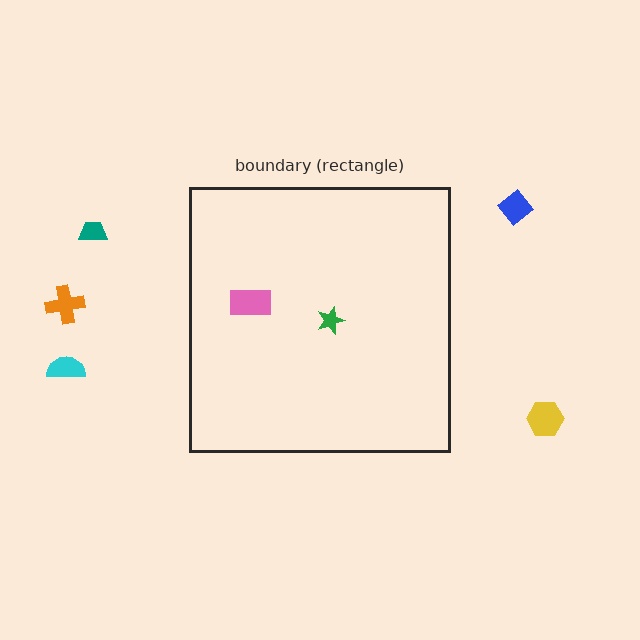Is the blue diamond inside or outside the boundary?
Outside.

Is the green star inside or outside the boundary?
Inside.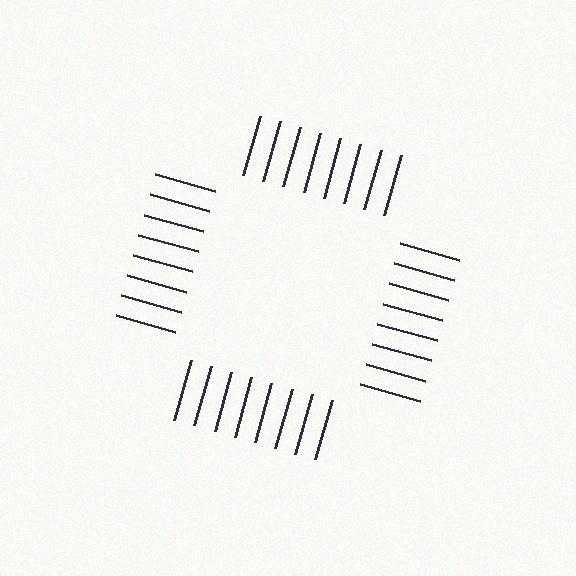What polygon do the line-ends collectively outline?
An illusory square — the line segments terminate on its edges but no continuous stroke is drawn.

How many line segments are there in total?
32 — 8 along each of the 4 edges.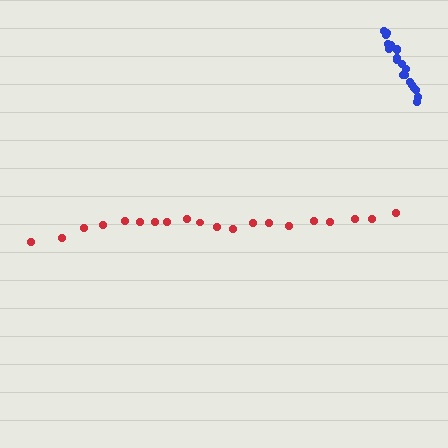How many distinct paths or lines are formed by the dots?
There are 2 distinct paths.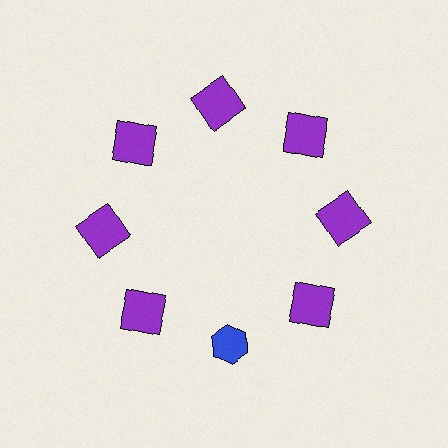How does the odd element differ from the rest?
It differs in both color (blue instead of purple) and shape (hexagon instead of square).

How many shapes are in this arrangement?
There are 8 shapes arranged in a ring pattern.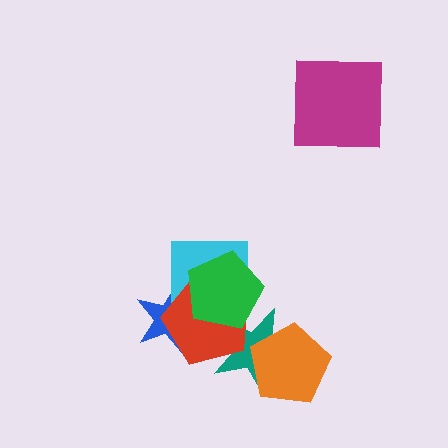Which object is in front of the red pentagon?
The green pentagon is in front of the red pentagon.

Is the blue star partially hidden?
Yes, it is partially covered by another shape.